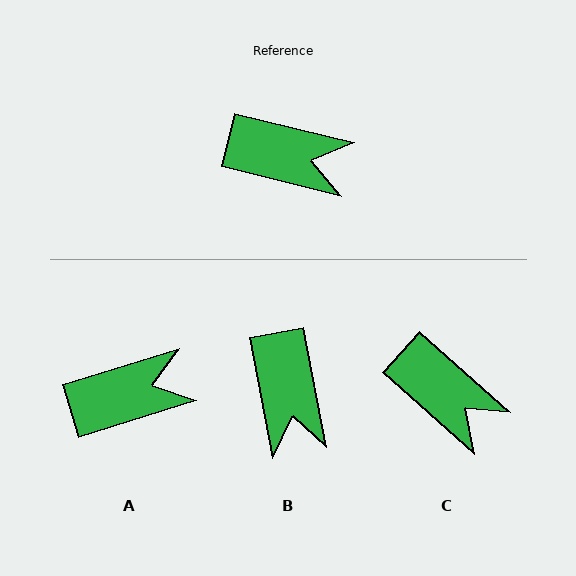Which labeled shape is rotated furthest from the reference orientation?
B, about 65 degrees away.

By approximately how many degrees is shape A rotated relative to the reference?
Approximately 31 degrees counter-clockwise.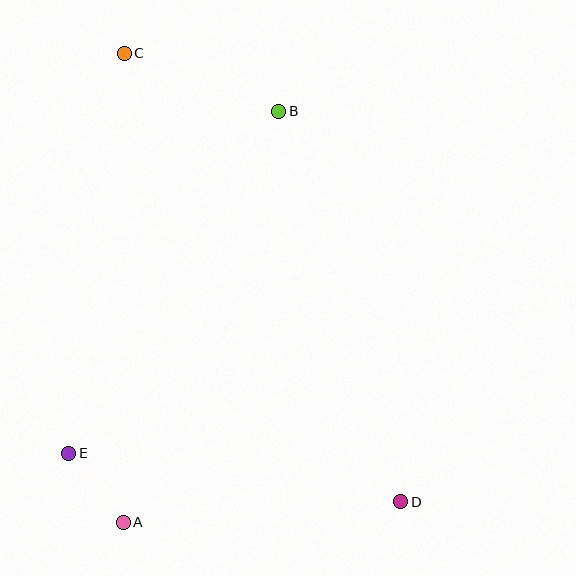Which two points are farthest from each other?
Points C and D are farthest from each other.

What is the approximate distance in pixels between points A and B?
The distance between A and B is approximately 439 pixels.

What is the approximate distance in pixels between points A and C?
The distance between A and C is approximately 469 pixels.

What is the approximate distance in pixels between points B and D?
The distance between B and D is approximately 409 pixels.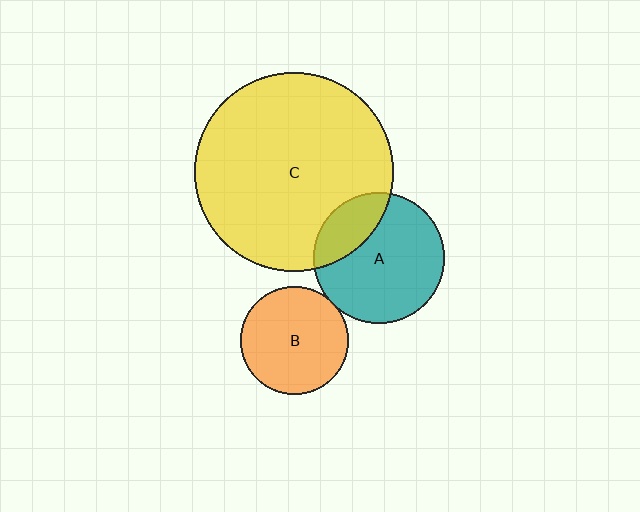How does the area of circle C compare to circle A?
Approximately 2.3 times.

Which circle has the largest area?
Circle C (yellow).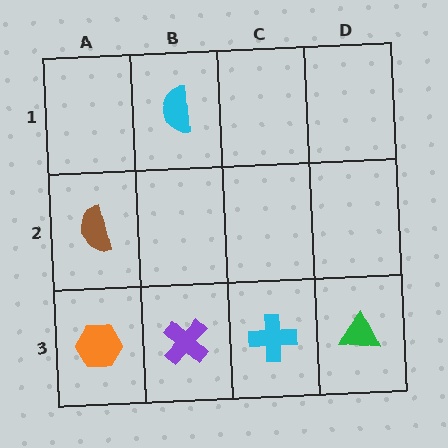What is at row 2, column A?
A brown semicircle.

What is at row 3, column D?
A green triangle.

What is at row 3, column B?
A purple cross.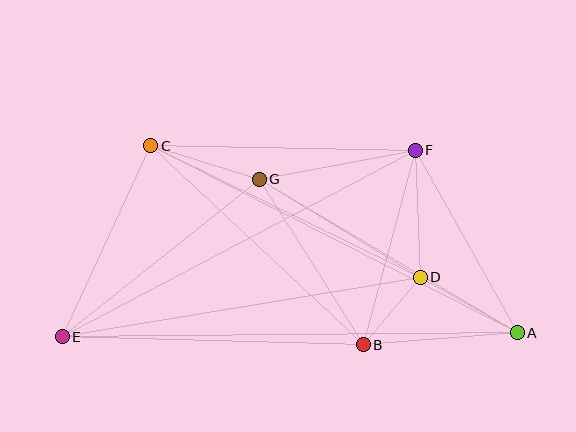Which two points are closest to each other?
Points B and D are closest to each other.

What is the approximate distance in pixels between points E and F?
The distance between E and F is approximately 399 pixels.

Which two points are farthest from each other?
Points A and E are farthest from each other.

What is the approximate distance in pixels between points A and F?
The distance between A and F is approximately 209 pixels.